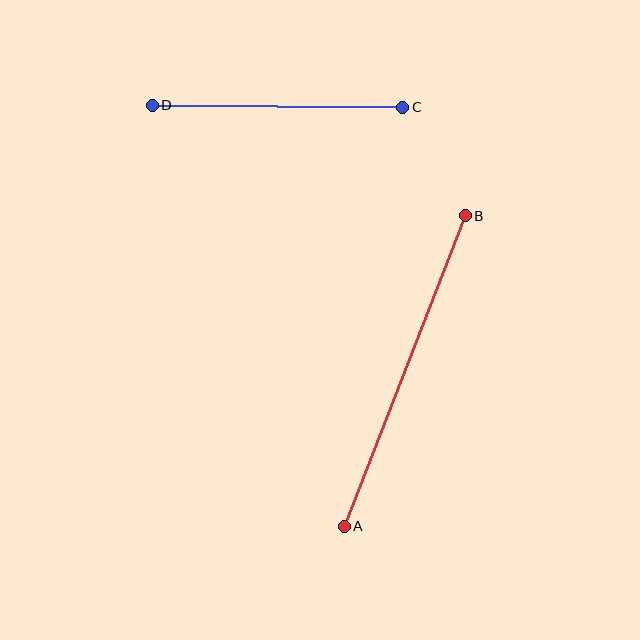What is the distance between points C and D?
The distance is approximately 251 pixels.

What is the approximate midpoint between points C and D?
The midpoint is at approximately (278, 106) pixels.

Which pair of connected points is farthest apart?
Points A and B are farthest apart.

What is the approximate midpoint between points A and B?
The midpoint is at approximately (405, 371) pixels.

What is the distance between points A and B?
The distance is approximately 333 pixels.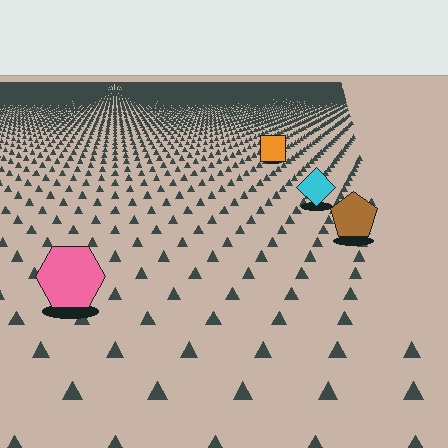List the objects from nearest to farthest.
From nearest to farthest: the pink hexagon, the brown pentagon, the cyan diamond, the orange square.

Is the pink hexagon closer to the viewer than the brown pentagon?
Yes. The pink hexagon is closer — you can tell from the texture gradient: the ground texture is coarser near it.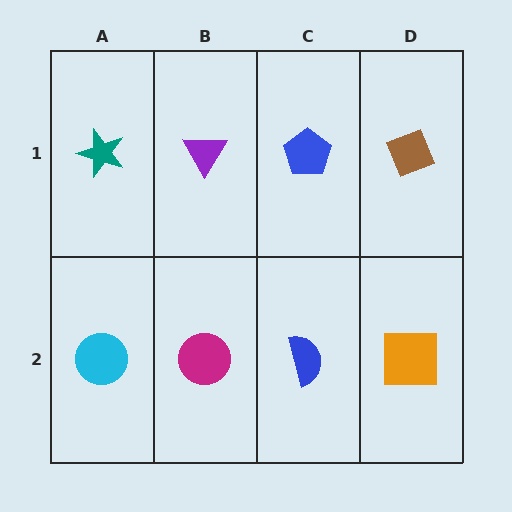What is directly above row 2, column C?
A blue pentagon.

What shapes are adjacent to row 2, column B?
A purple triangle (row 1, column B), a cyan circle (row 2, column A), a blue semicircle (row 2, column C).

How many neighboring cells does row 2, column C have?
3.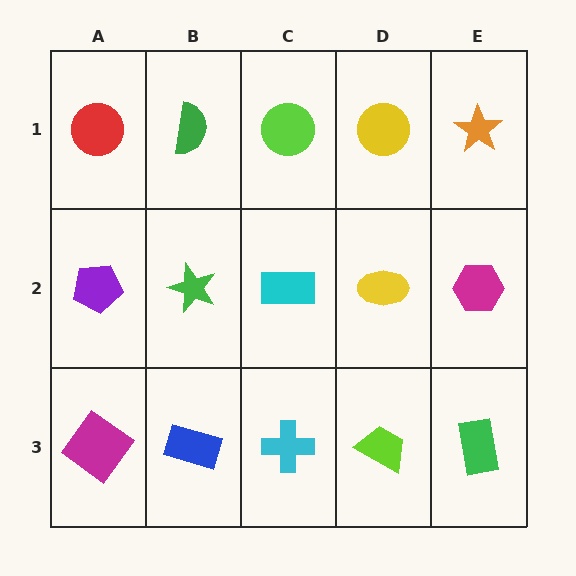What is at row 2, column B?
A green star.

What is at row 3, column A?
A magenta diamond.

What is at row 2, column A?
A purple pentagon.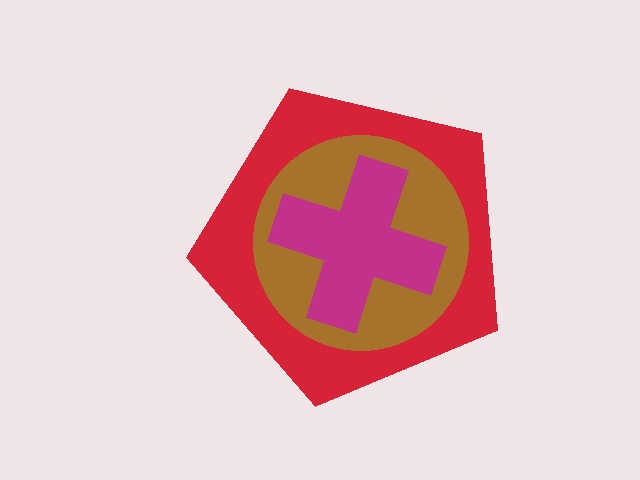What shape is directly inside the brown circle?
The magenta cross.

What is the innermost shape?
The magenta cross.